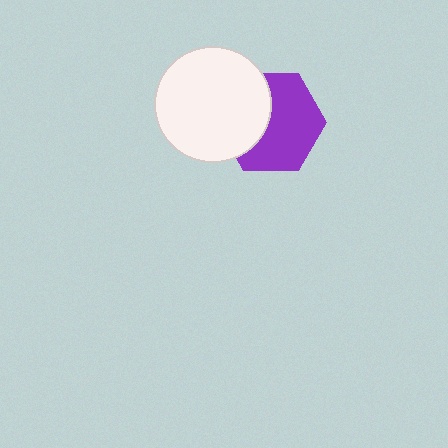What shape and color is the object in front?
The object in front is a white circle.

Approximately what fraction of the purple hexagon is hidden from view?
Roughly 38% of the purple hexagon is hidden behind the white circle.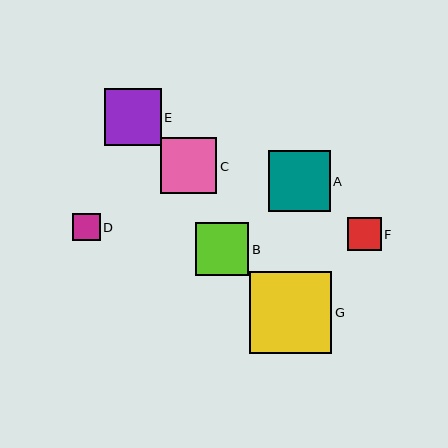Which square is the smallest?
Square D is the smallest with a size of approximately 28 pixels.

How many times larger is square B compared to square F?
Square B is approximately 1.6 times the size of square F.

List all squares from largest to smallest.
From largest to smallest: G, A, E, C, B, F, D.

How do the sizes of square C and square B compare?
Square C and square B are approximately the same size.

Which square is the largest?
Square G is the largest with a size of approximately 82 pixels.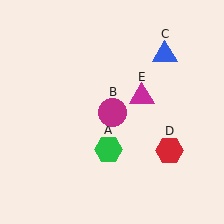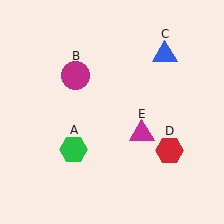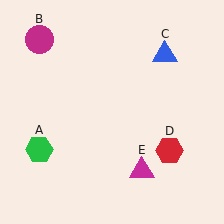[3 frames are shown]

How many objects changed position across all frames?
3 objects changed position: green hexagon (object A), magenta circle (object B), magenta triangle (object E).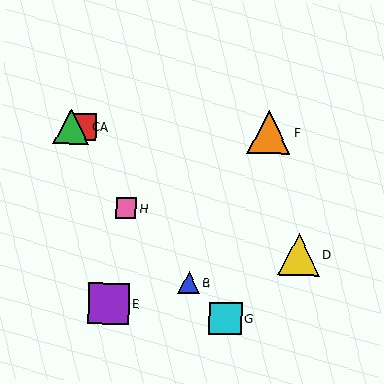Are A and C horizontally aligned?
Yes, both are at y≈127.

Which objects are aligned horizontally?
Objects A, C, F are aligned horizontally.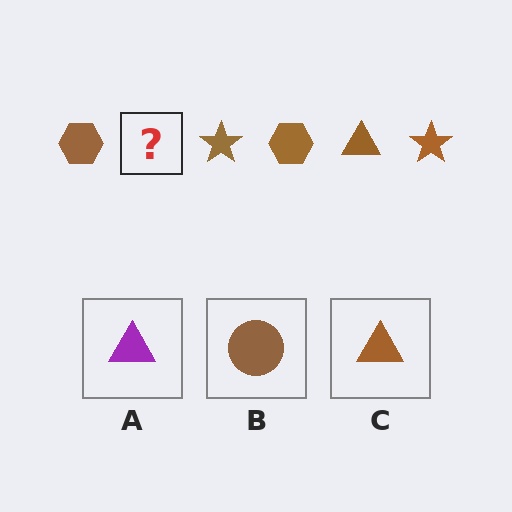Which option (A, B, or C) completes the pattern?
C.